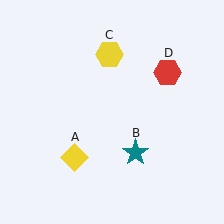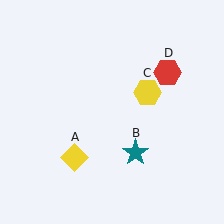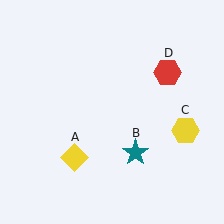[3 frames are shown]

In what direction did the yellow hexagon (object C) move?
The yellow hexagon (object C) moved down and to the right.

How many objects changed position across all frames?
1 object changed position: yellow hexagon (object C).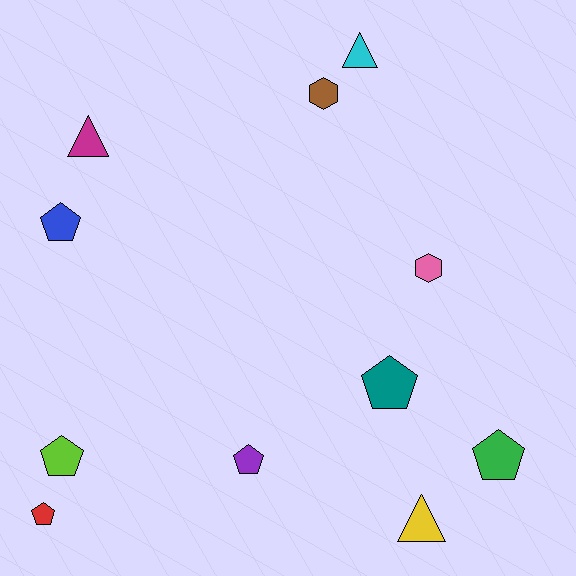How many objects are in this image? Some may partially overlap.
There are 11 objects.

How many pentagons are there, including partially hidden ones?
There are 6 pentagons.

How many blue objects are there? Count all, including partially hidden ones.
There is 1 blue object.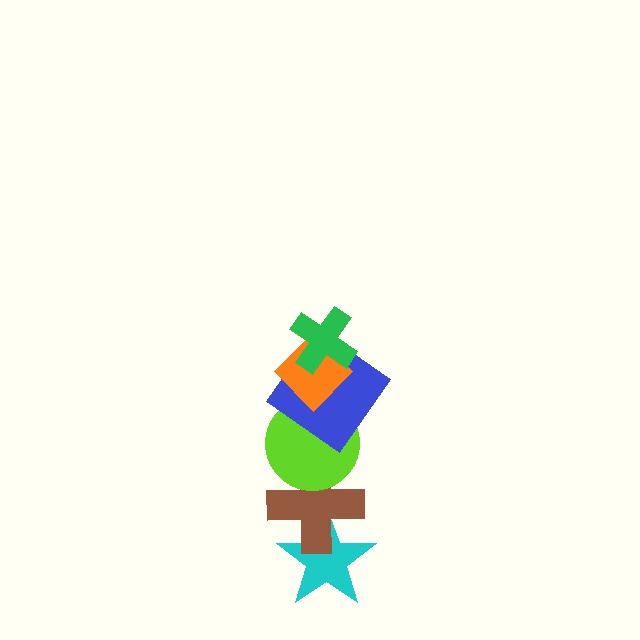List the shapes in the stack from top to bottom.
From top to bottom: the green cross, the orange diamond, the blue diamond, the lime circle, the brown cross, the cyan star.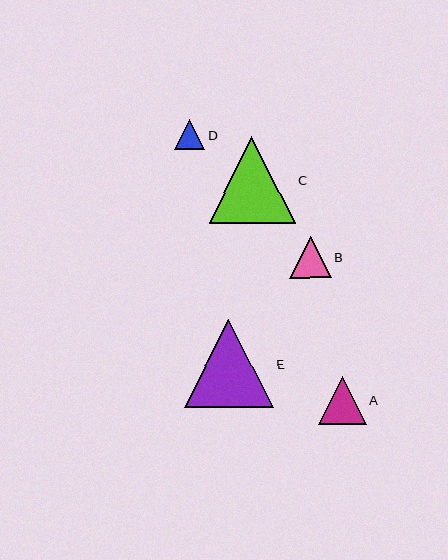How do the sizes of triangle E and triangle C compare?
Triangle E and triangle C are approximately the same size.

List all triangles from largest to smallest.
From largest to smallest: E, C, A, B, D.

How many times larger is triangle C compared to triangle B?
Triangle C is approximately 2.1 times the size of triangle B.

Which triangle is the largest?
Triangle E is the largest with a size of approximately 89 pixels.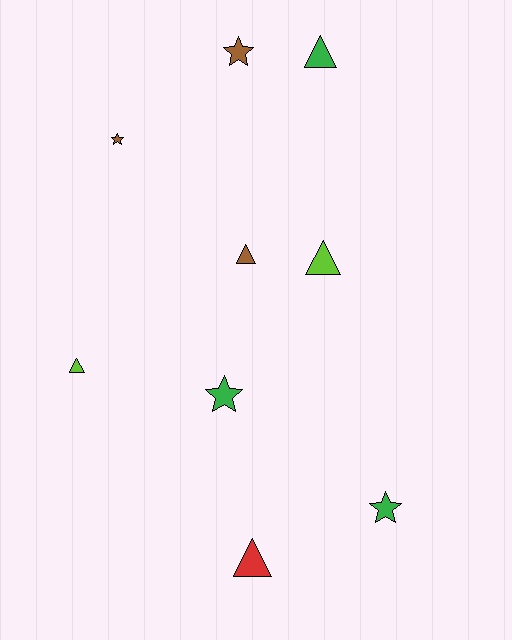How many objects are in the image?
There are 9 objects.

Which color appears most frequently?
Brown, with 3 objects.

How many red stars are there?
There are no red stars.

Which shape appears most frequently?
Triangle, with 5 objects.